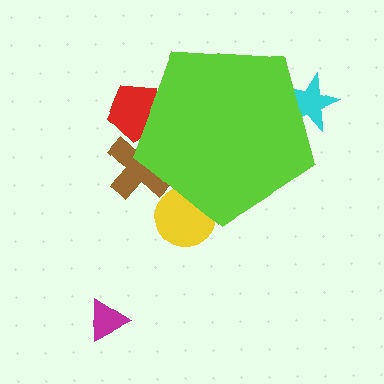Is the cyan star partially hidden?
Yes, the cyan star is partially hidden behind the lime pentagon.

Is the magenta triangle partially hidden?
No, the magenta triangle is fully visible.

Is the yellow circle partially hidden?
Yes, the yellow circle is partially hidden behind the lime pentagon.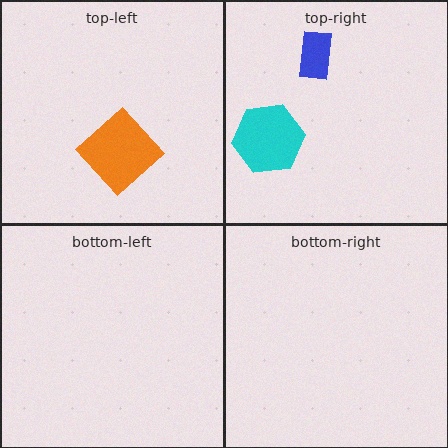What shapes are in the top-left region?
The orange diamond.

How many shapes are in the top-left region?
1.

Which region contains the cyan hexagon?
The top-right region.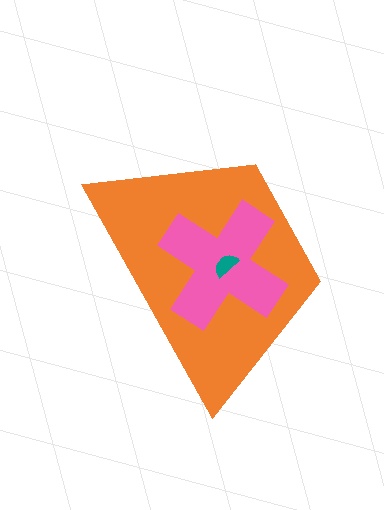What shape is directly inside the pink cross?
The teal semicircle.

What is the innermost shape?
The teal semicircle.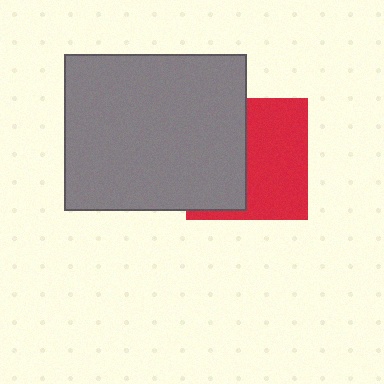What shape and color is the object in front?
The object in front is a gray rectangle.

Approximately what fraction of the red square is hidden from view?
Roughly 47% of the red square is hidden behind the gray rectangle.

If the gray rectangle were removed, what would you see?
You would see the complete red square.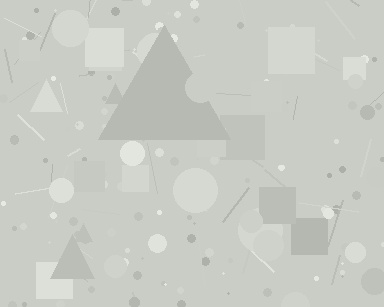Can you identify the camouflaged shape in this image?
The camouflaged shape is a triangle.